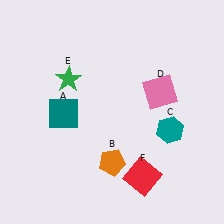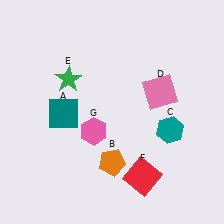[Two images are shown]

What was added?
A pink hexagon (G) was added in Image 2.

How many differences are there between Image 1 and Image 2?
There is 1 difference between the two images.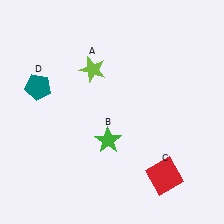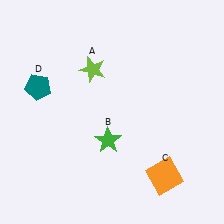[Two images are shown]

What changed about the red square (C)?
In Image 1, C is red. In Image 2, it changed to orange.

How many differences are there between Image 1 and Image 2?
There is 1 difference between the two images.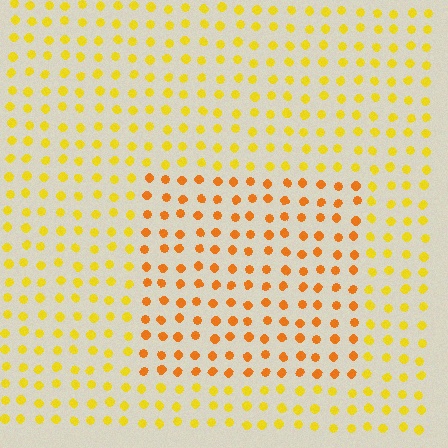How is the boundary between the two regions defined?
The boundary is defined purely by a slight shift in hue (about 28 degrees). Spacing, size, and orientation are identical on both sides.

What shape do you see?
I see a rectangle.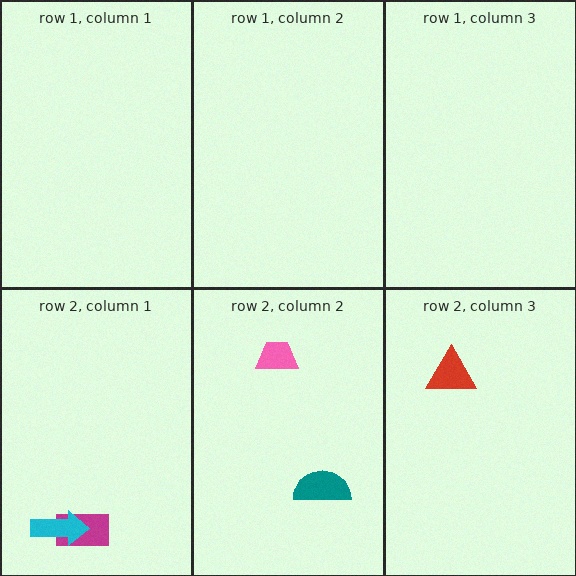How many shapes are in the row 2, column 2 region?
2.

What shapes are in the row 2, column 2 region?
The pink trapezoid, the teal semicircle.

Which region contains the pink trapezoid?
The row 2, column 2 region.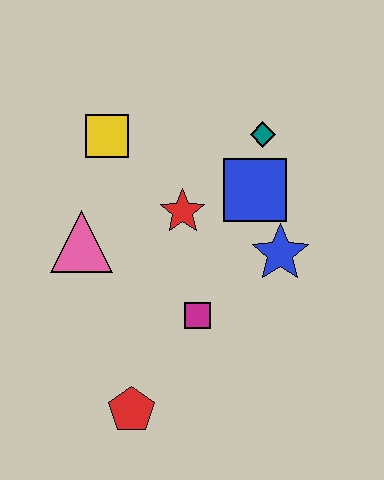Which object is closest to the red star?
The blue square is closest to the red star.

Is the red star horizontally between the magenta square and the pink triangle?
Yes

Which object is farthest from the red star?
The red pentagon is farthest from the red star.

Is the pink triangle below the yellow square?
Yes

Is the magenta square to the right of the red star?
Yes